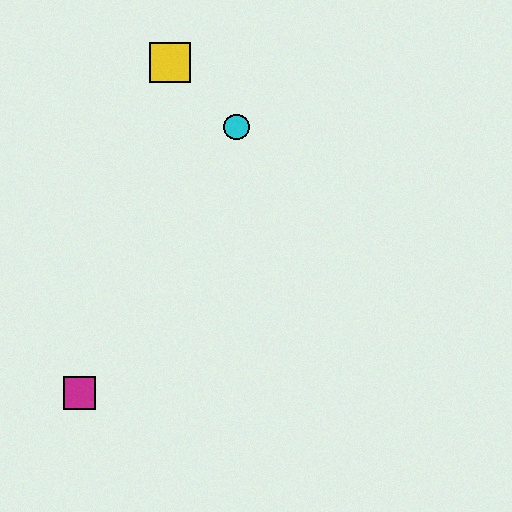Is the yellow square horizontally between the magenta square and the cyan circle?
Yes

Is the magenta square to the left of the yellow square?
Yes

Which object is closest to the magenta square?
The cyan circle is closest to the magenta square.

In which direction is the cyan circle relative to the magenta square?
The cyan circle is above the magenta square.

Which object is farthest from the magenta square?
The yellow square is farthest from the magenta square.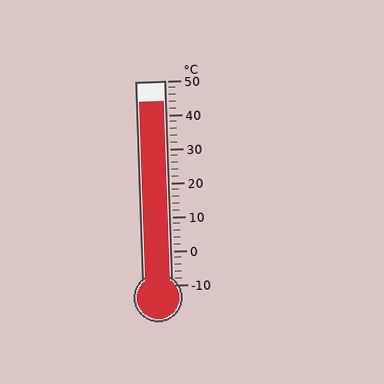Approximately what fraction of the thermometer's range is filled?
The thermometer is filled to approximately 90% of its range.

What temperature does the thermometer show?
The thermometer shows approximately 44°C.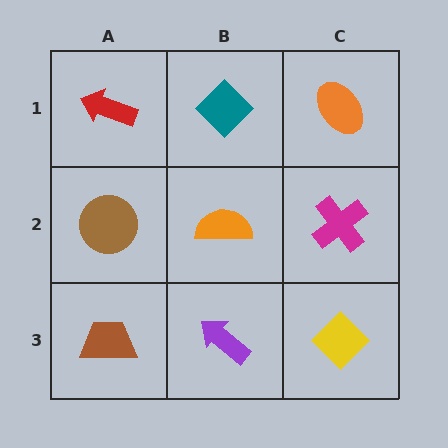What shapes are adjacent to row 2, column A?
A red arrow (row 1, column A), a brown trapezoid (row 3, column A), an orange semicircle (row 2, column B).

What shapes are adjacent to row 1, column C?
A magenta cross (row 2, column C), a teal diamond (row 1, column B).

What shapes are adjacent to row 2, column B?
A teal diamond (row 1, column B), a purple arrow (row 3, column B), a brown circle (row 2, column A), a magenta cross (row 2, column C).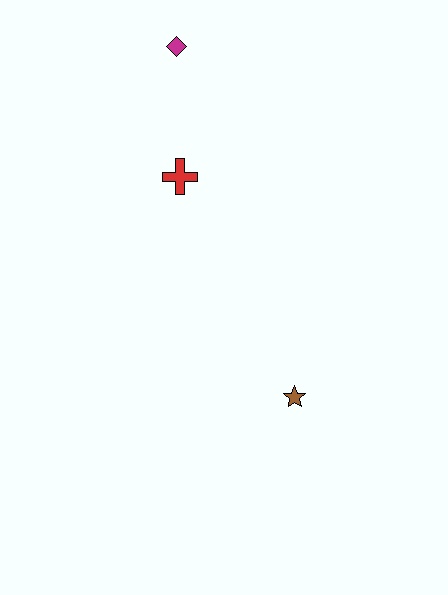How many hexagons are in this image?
There are no hexagons.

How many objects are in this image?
There are 3 objects.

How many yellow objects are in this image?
There are no yellow objects.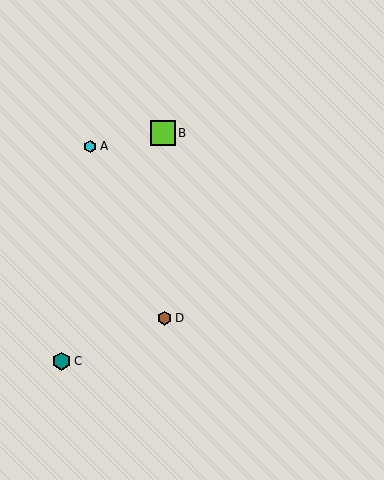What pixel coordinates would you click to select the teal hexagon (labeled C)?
Click at (61, 361) to select the teal hexagon C.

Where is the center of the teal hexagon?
The center of the teal hexagon is at (61, 361).